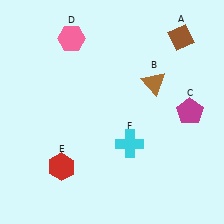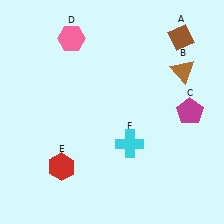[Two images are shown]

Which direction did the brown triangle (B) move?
The brown triangle (B) moved right.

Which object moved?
The brown triangle (B) moved right.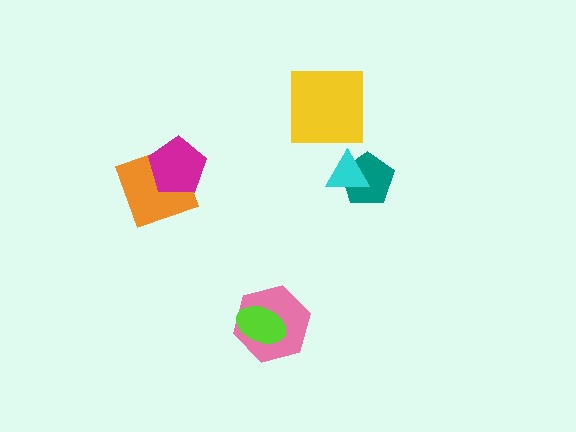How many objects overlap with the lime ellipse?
1 object overlaps with the lime ellipse.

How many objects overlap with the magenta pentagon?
1 object overlaps with the magenta pentagon.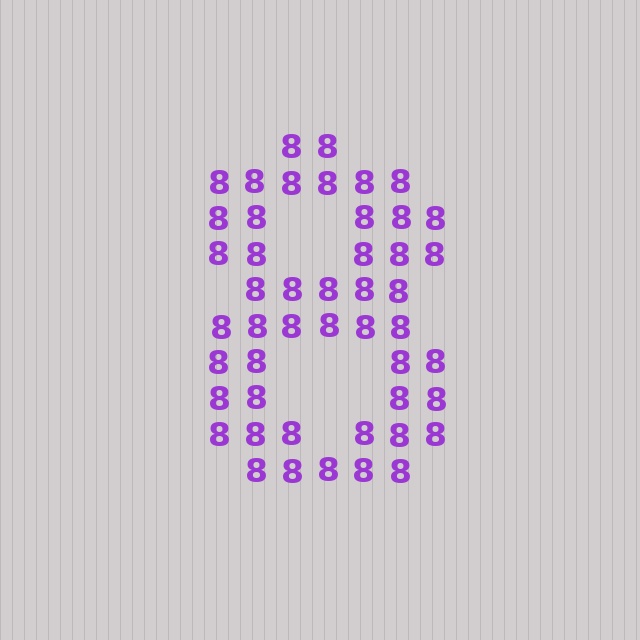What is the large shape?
The large shape is the digit 8.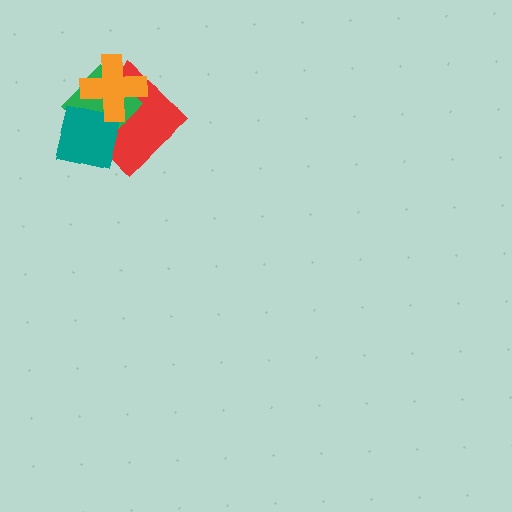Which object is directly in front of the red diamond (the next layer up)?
The green diamond is directly in front of the red diamond.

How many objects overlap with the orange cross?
3 objects overlap with the orange cross.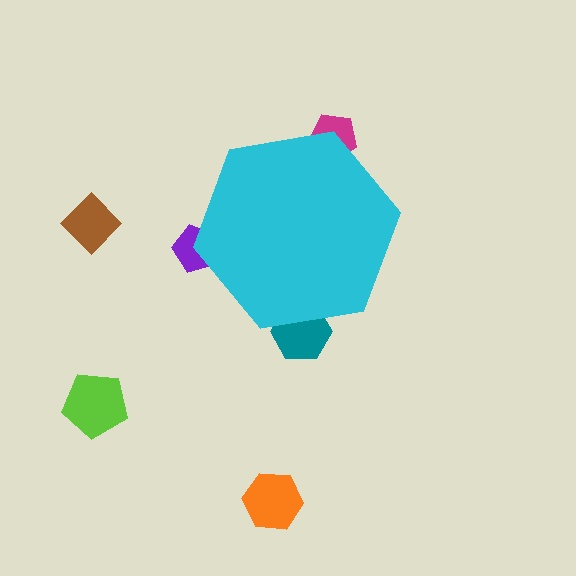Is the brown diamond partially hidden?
No, the brown diamond is fully visible.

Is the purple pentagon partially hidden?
Yes, the purple pentagon is partially hidden behind the cyan hexagon.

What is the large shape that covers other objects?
A cyan hexagon.